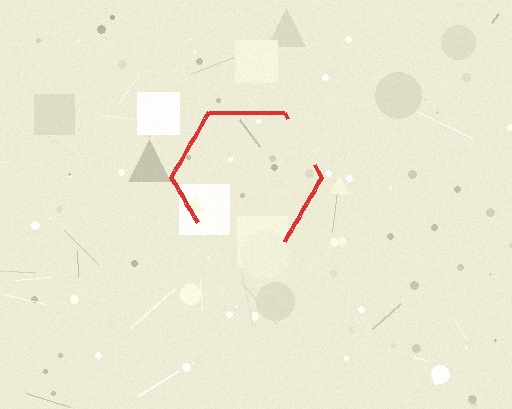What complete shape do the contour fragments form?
The contour fragments form a hexagon.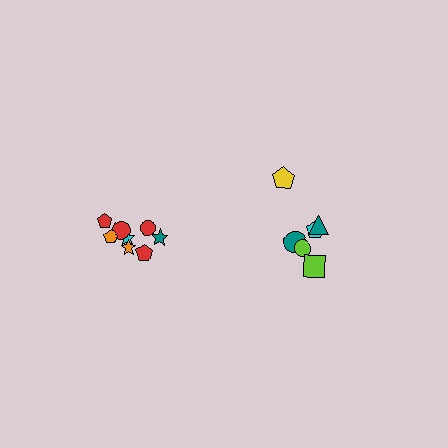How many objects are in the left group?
There are 8 objects.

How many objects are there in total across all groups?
There are 14 objects.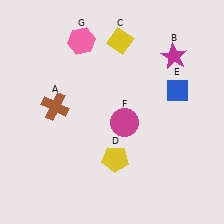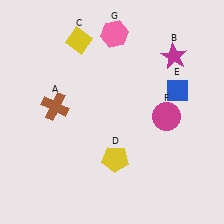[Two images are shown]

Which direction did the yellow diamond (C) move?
The yellow diamond (C) moved left.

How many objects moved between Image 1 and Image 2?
3 objects moved between the two images.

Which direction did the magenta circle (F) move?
The magenta circle (F) moved right.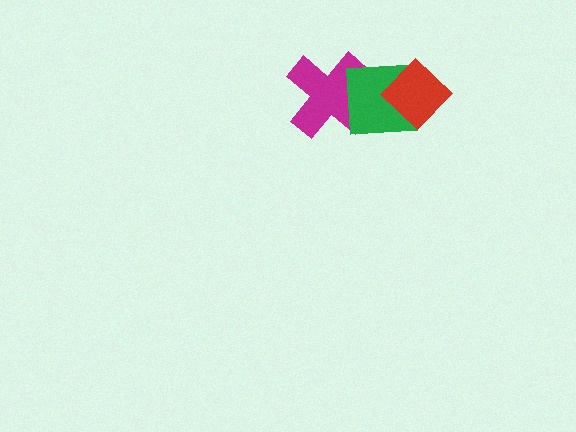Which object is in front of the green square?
The red diamond is in front of the green square.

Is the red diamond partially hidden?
No, no other shape covers it.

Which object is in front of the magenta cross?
The green square is in front of the magenta cross.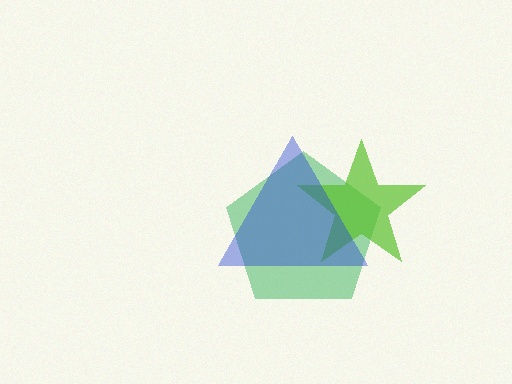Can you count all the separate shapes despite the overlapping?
Yes, there are 3 separate shapes.